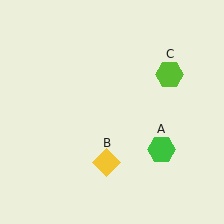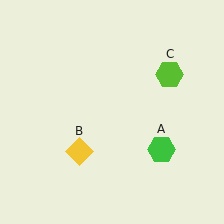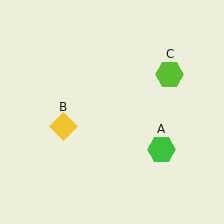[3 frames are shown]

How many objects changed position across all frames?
1 object changed position: yellow diamond (object B).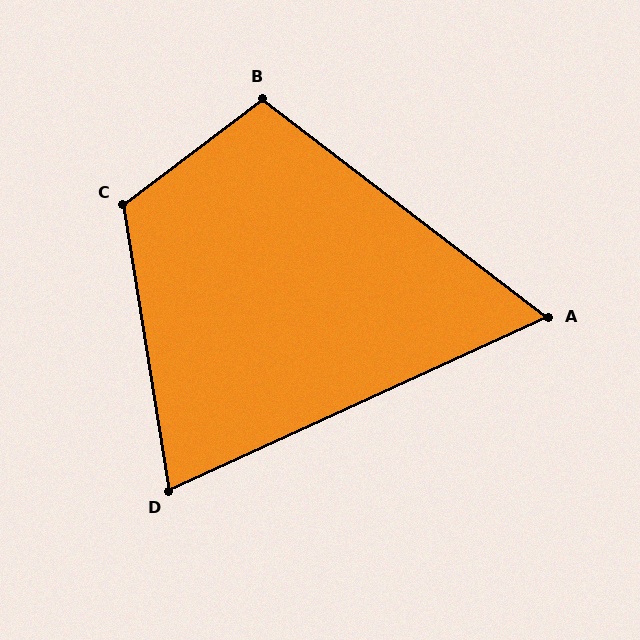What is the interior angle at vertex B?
Approximately 106 degrees (obtuse).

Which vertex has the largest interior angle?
C, at approximately 118 degrees.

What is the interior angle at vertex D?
Approximately 74 degrees (acute).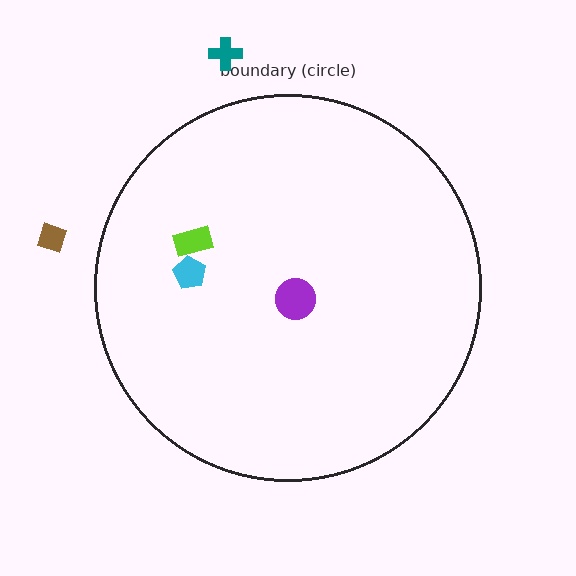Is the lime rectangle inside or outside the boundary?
Inside.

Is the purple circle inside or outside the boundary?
Inside.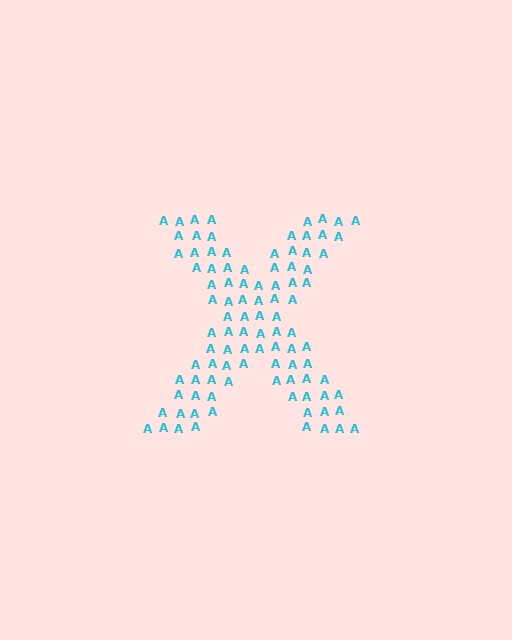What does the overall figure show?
The overall figure shows the letter X.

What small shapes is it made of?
It is made of small letter A's.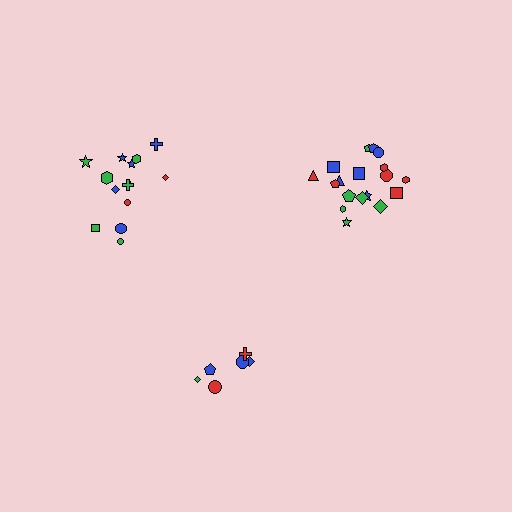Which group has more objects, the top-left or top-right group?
The top-right group.